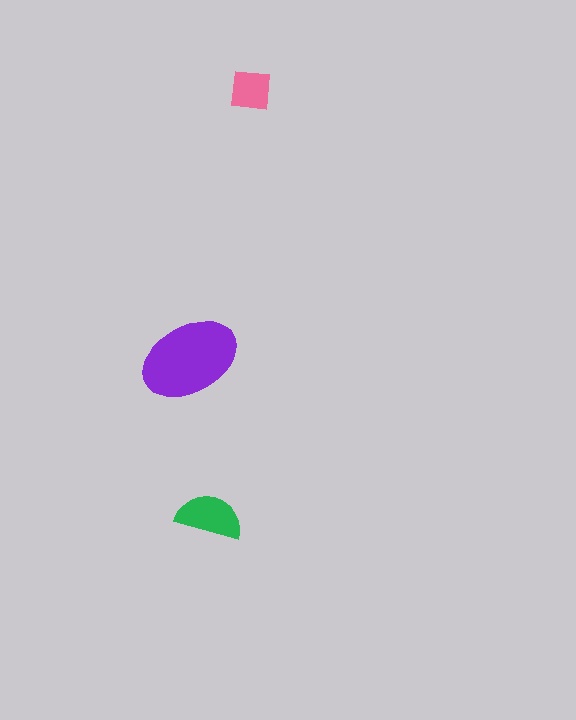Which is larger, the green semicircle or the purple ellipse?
The purple ellipse.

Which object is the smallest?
The pink square.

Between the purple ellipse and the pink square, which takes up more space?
The purple ellipse.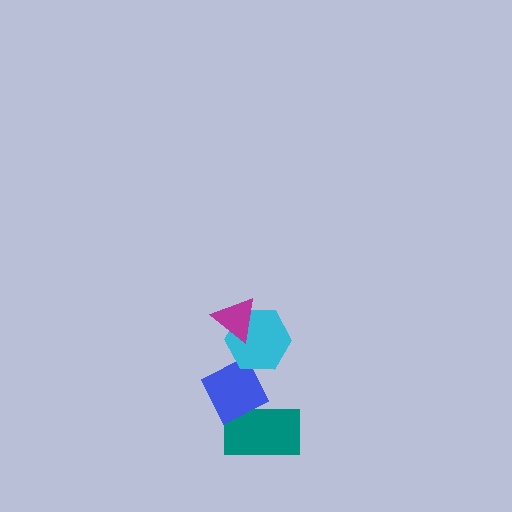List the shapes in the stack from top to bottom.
From top to bottom: the magenta triangle, the cyan hexagon, the blue diamond, the teal rectangle.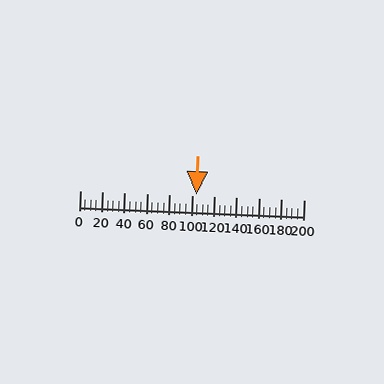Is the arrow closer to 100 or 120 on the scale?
The arrow is closer to 100.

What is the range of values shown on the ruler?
The ruler shows values from 0 to 200.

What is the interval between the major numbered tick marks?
The major tick marks are spaced 20 units apart.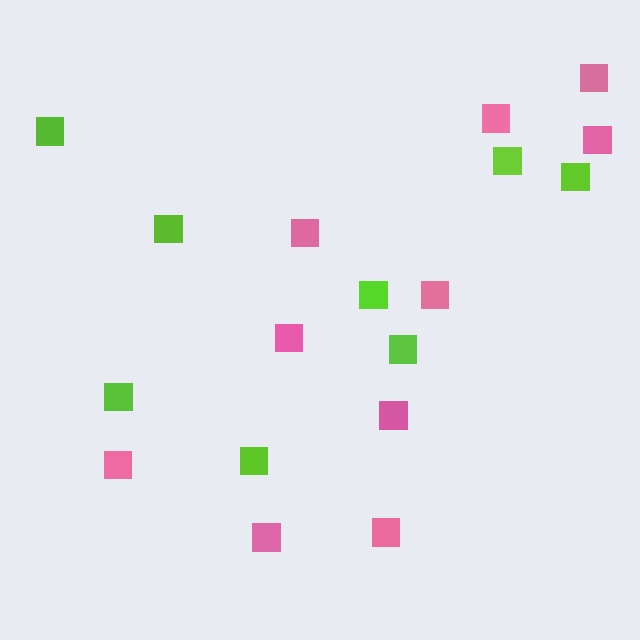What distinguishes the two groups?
There are 2 groups: one group of pink squares (10) and one group of lime squares (8).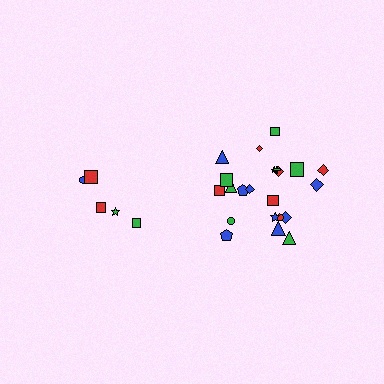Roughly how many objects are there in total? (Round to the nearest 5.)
Roughly 25 objects in total.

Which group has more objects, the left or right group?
The right group.